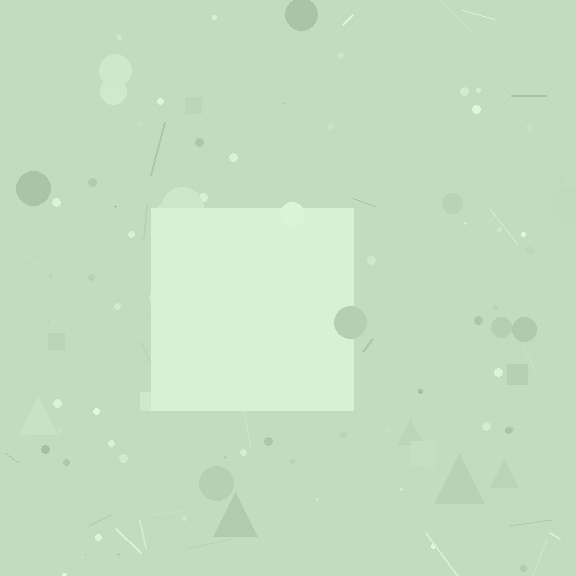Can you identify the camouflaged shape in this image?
The camouflaged shape is a square.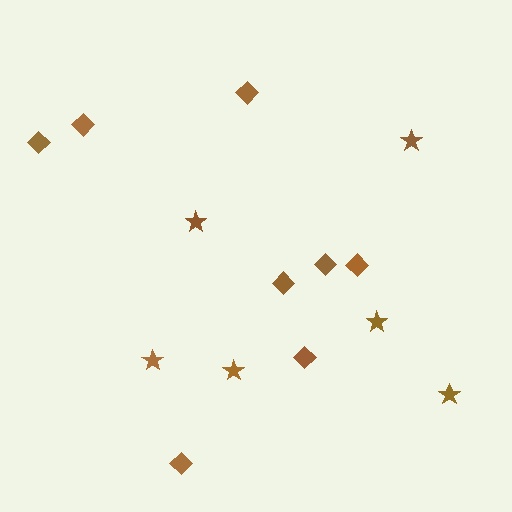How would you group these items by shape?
There are 2 groups: one group of stars (6) and one group of diamonds (8).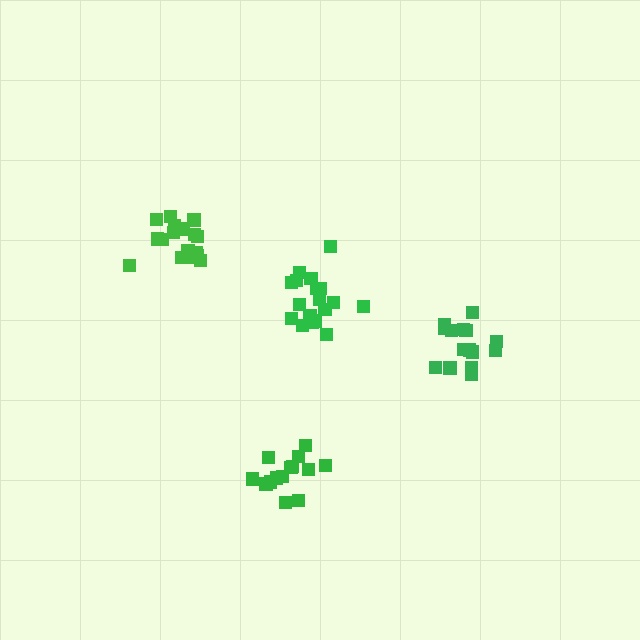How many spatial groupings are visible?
There are 4 spatial groupings.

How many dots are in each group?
Group 1: 15 dots, Group 2: 19 dots, Group 3: 17 dots, Group 4: 14 dots (65 total).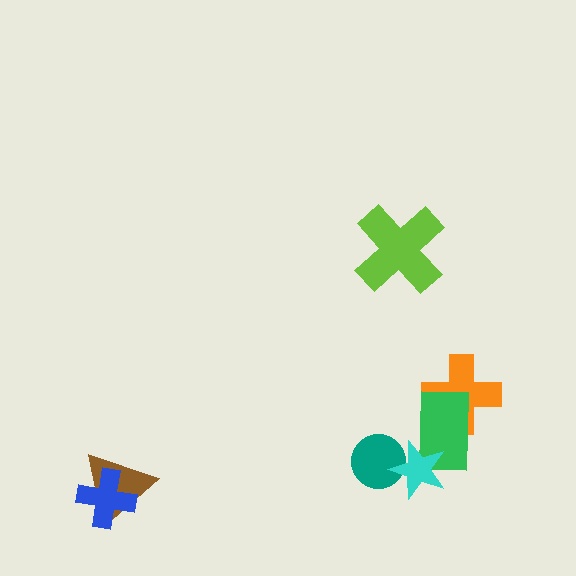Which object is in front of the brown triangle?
The blue cross is in front of the brown triangle.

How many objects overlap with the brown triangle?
1 object overlaps with the brown triangle.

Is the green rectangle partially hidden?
Yes, it is partially covered by another shape.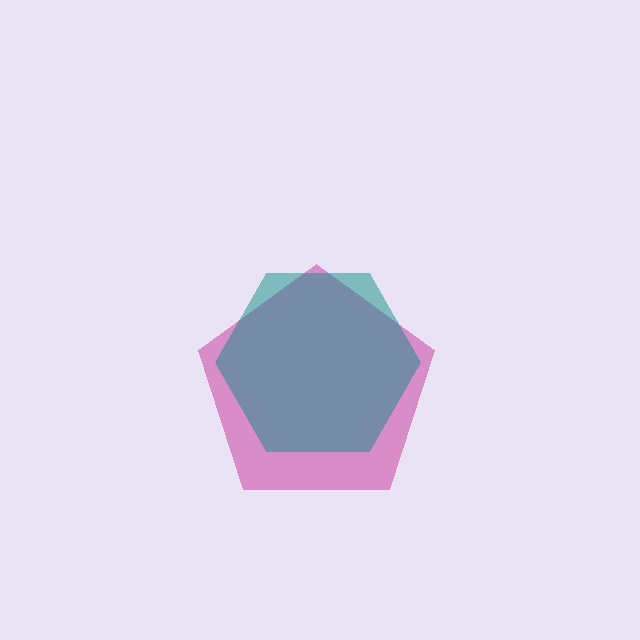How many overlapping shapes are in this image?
There are 2 overlapping shapes in the image.